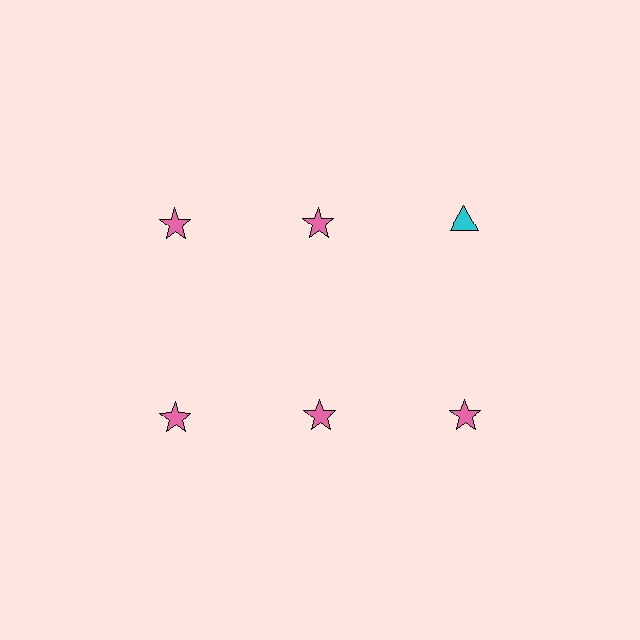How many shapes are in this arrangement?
There are 6 shapes arranged in a grid pattern.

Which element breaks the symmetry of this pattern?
The cyan triangle in the top row, center column breaks the symmetry. All other shapes are pink stars.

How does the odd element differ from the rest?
It differs in both color (cyan instead of pink) and shape (triangle instead of star).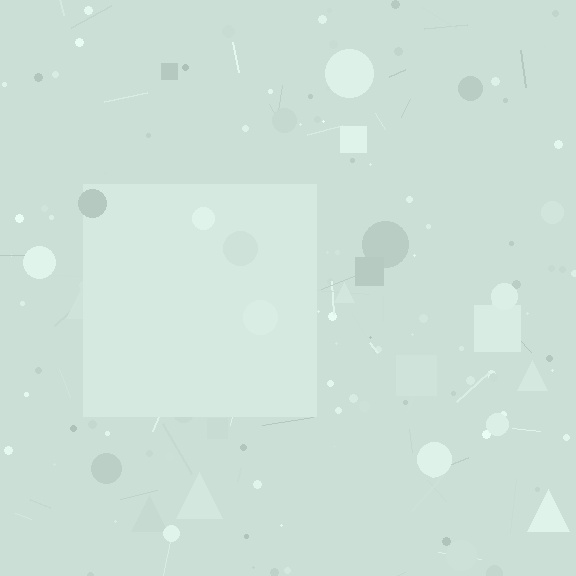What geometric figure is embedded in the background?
A square is embedded in the background.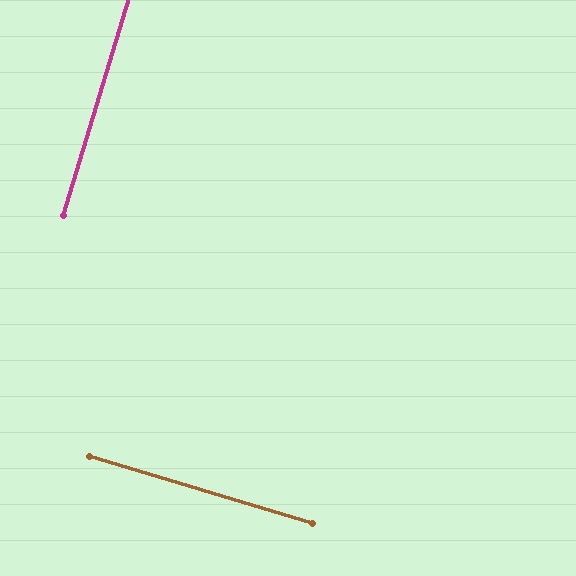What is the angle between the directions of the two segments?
Approximately 90 degrees.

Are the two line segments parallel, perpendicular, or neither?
Perpendicular — they meet at approximately 90°.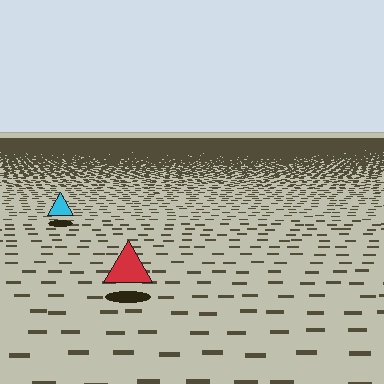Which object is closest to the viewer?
The red triangle is closest. The texture marks near it are larger and more spread out.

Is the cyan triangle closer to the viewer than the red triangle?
No. The red triangle is closer — you can tell from the texture gradient: the ground texture is coarser near it.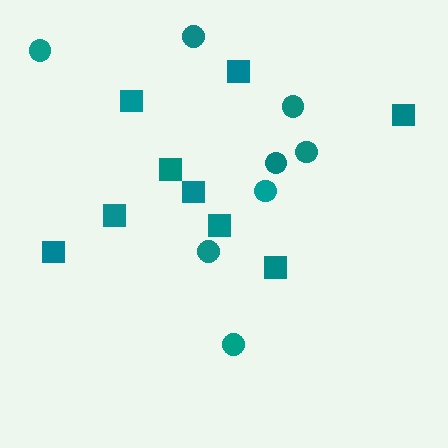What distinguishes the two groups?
There are 2 groups: one group of circles (8) and one group of squares (9).